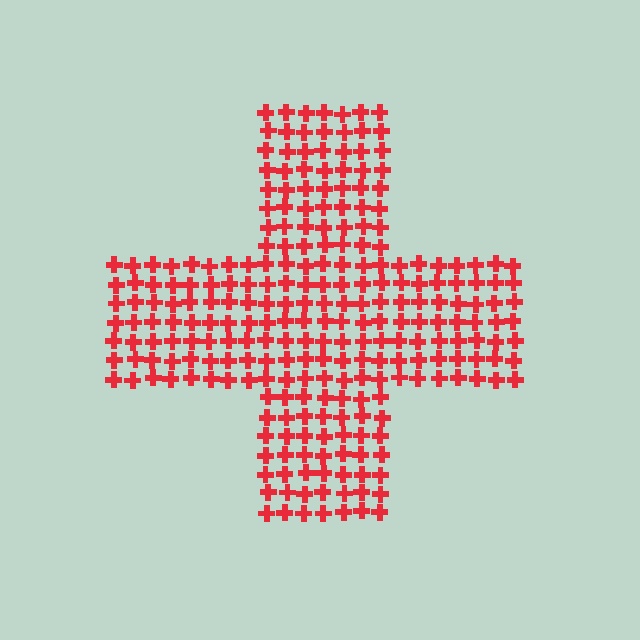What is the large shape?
The large shape is a cross.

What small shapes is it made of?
It is made of small crosses.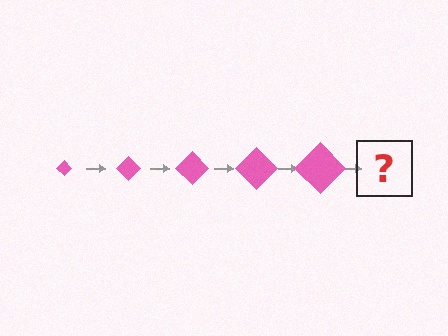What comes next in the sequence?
The next element should be a pink diamond, larger than the previous one.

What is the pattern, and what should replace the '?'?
The pattern is that the diamond gets progressively larger each step. The '?' should be a pink diamond, larger than the previous one.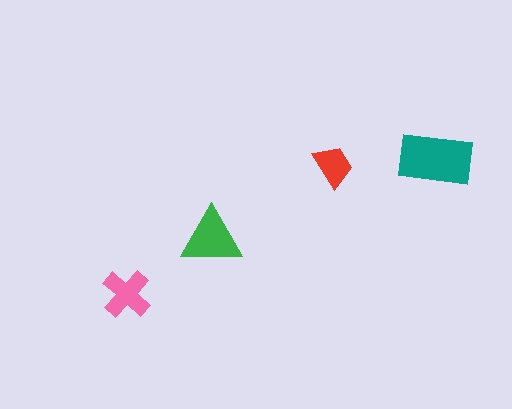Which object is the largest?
The teal rectangle.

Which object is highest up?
The teal rectangle is topmost.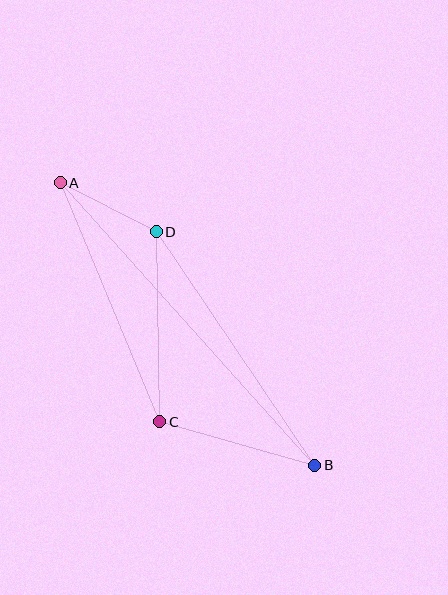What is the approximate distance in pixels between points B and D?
The distance between B and D is approximately 282 pixels.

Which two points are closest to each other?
Points A and D are closest to each other.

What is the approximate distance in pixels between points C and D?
The distance between C and D is approximately 190 pixels.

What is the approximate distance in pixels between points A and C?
The distance between A and C is approximately 259 pixels.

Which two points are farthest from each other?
Points A and B are farthest from each other.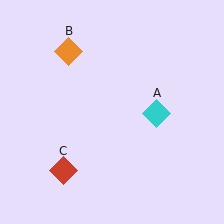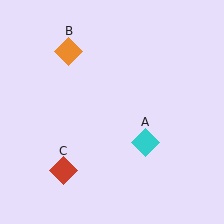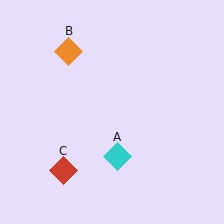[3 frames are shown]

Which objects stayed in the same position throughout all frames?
Orange diamond (object B) and red diamond (object C) remained stationary.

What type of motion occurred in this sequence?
The cyan diamond (object A) rotated clockwise around the center of the scene.